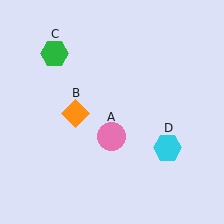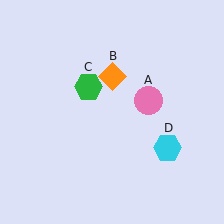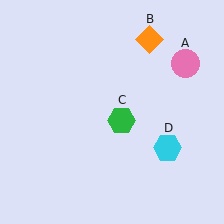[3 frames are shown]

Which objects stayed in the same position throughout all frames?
Cyan hexagon (object D) remained stationary.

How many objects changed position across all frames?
3 objects changed position: pink circle (object A), orange diamond (object B), green hexagon (object C).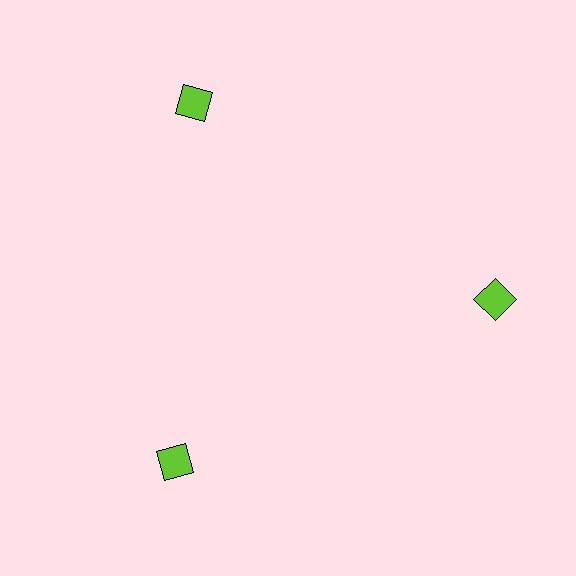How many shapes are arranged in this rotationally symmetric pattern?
There are 3 shapes, arranged in 3 groups of 1.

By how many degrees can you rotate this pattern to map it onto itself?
The pattern maps onto itself every 120 degrees of rotation.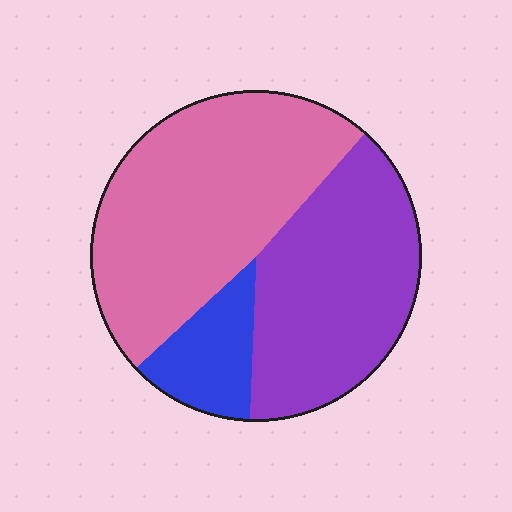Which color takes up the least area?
Blue, at roughly 10%.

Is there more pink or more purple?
Pink.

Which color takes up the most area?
Pink, at roughly 50%.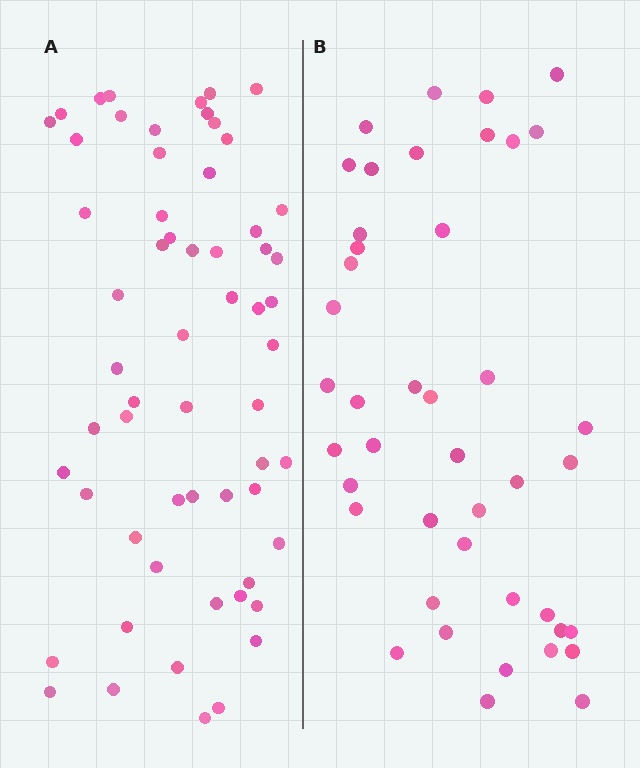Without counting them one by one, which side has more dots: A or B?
Region A (the left region) has more dots.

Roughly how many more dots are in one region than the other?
Region A has approximately 15 more dots than region B.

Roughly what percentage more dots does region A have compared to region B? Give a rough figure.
About 40% more.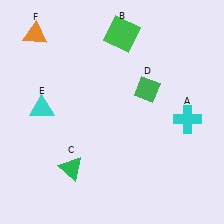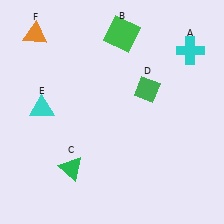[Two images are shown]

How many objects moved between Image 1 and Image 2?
1 object moved between the two images.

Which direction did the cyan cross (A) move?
The cyan cross (A) moved up.